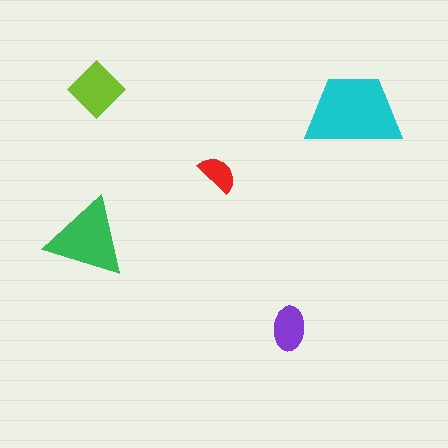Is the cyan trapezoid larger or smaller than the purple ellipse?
Larger.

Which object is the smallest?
The red semicircle.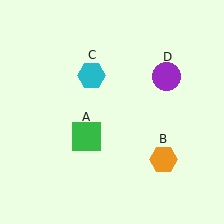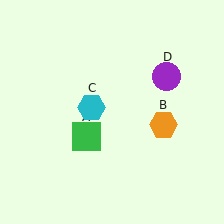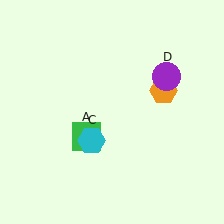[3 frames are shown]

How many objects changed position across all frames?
2 objects changed position: orange hexagon (object B), cyan hexagon (object C).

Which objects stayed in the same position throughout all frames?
Green square (object A) and purple circle (object D) remained stationary.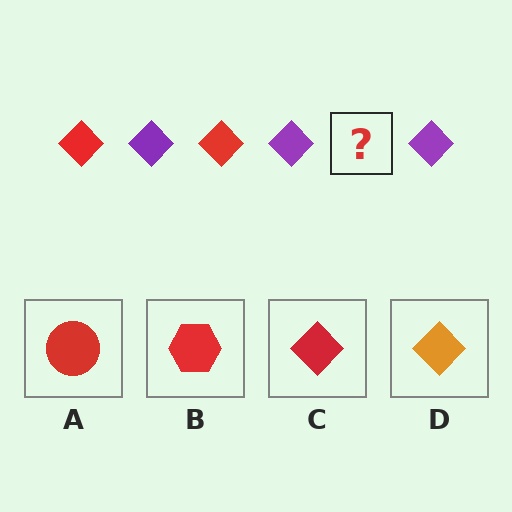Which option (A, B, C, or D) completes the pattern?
C.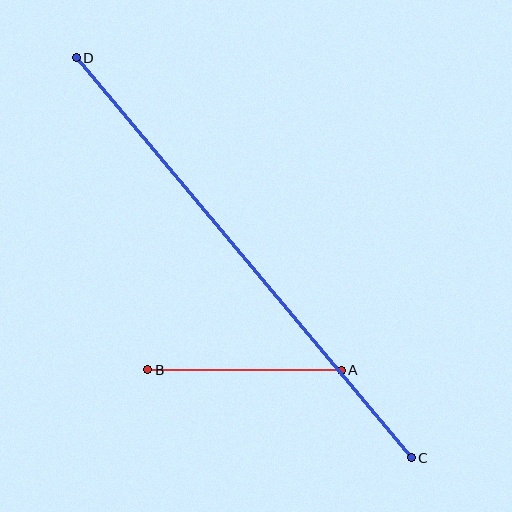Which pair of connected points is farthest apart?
Points C and D are farthest apart.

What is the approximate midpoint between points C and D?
The midpoint is at approximately (244, 258) pixels.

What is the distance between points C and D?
The distance is approximately 522 pixels.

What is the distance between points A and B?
The distance is approximately 194 pixels.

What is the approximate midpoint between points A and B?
The midpoint is at approximately (245, 370) pixels.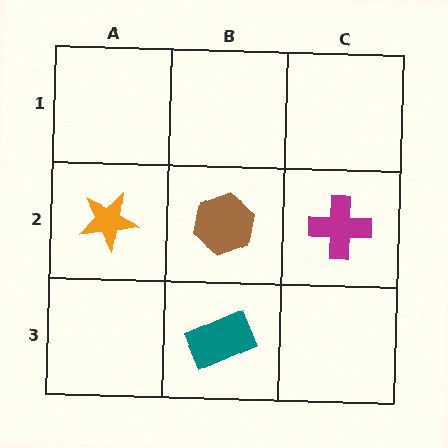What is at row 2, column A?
An orange star.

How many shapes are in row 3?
1 shape.